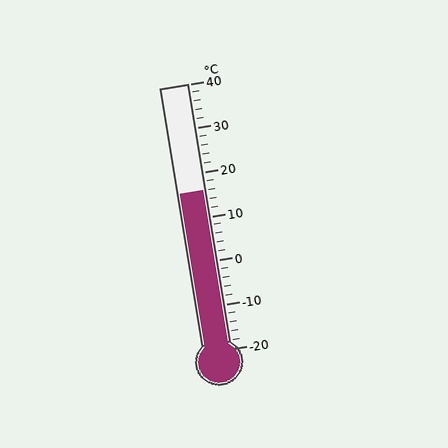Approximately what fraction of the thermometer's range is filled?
The thermometer is filled to approximately 60% of its range.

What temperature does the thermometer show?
The thermometer shows approximately 16°C.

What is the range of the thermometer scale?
The thermometer scale ranges from -20°C to 40°C.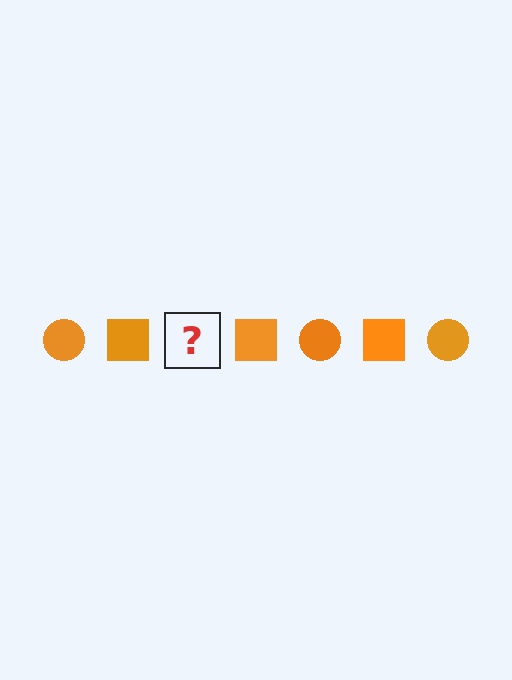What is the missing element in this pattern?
The missing element is an orange circle.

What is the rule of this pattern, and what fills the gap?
The rule is that the pattern cycles through circle, square shapes in orange. The gap should be filled with an orange circle.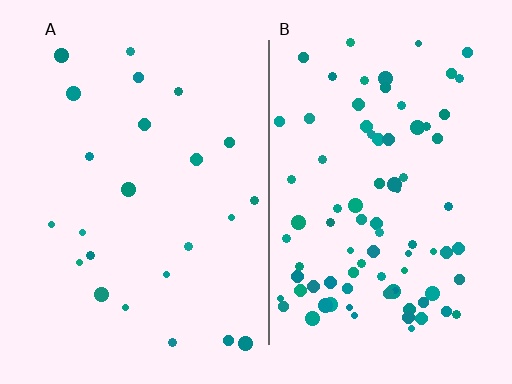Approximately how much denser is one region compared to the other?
Approximately 3.6× — region B over region A.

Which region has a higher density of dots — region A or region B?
B (the right).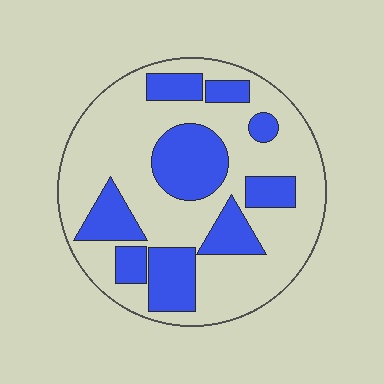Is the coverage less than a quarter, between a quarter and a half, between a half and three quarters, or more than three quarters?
Between a quarter and a half.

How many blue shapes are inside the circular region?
9.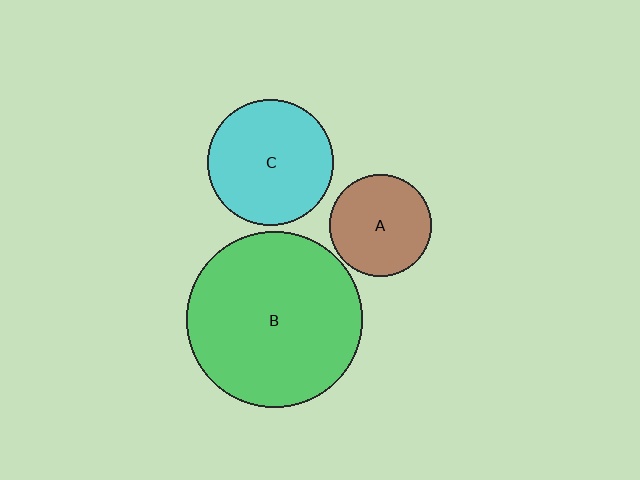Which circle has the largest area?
Circle B (green).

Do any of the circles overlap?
No, none of the circles overlap.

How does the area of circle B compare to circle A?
Approximately 3.0 times.